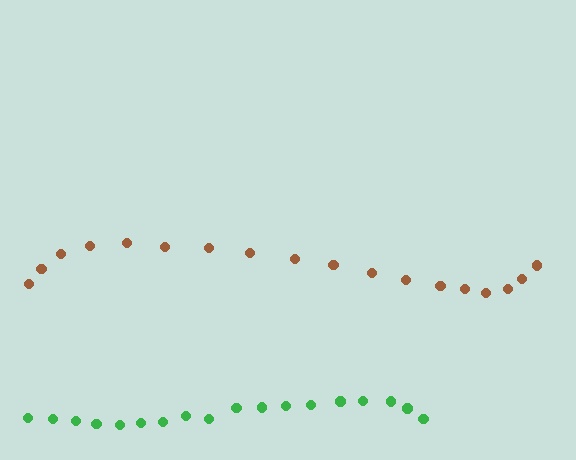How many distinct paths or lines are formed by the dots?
There are 2 distinct paths.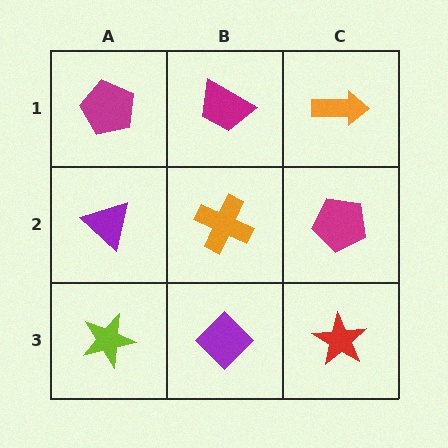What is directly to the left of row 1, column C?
A magenta trapezoid.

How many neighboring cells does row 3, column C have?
2.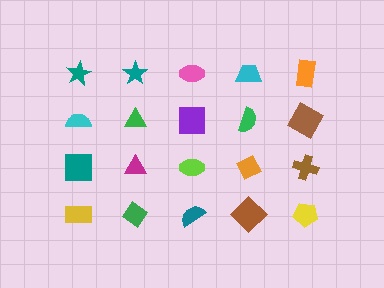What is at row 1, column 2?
A teal star.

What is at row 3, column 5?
A brown cross.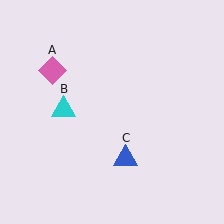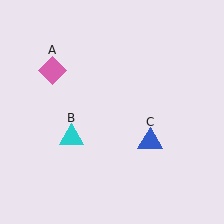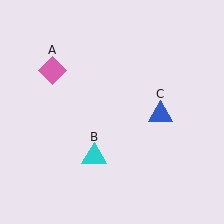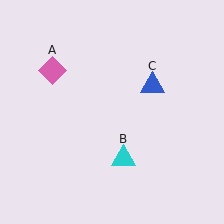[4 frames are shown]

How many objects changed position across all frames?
2 objects changed position: cyan triangle (object B), blue triangle (object C).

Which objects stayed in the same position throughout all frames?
Pink diamond (object A) remained stationary.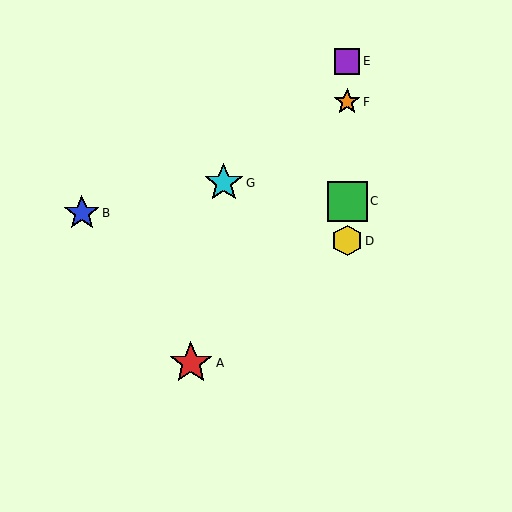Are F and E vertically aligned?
Yes, both are at x≈347.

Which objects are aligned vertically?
Objects C, D, E, F are aligned vertically.